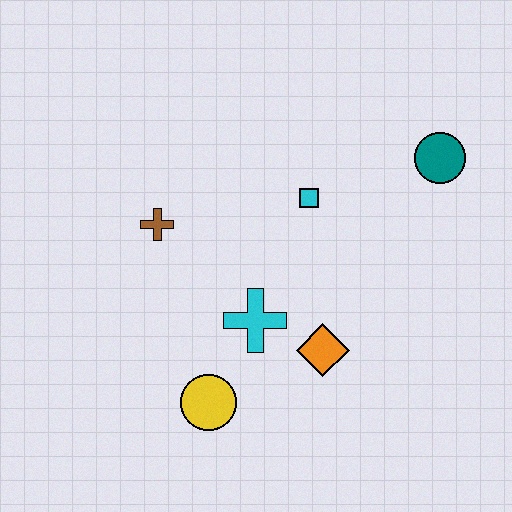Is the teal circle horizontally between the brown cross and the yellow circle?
No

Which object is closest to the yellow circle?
The cyan cross is closest to the yellow circle.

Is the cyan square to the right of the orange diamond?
No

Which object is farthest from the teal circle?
The yellow circle is farthest from the teal circle.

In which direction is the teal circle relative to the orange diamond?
The teal circle is above the orange diamond.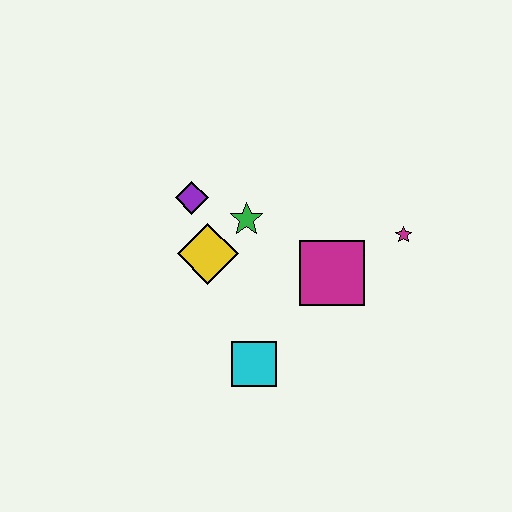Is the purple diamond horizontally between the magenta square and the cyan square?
No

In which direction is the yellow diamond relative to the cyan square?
The yellow diamond is above the cyan square.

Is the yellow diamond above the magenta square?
Yes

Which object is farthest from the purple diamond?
The magenta star is farthest from the purple diamond.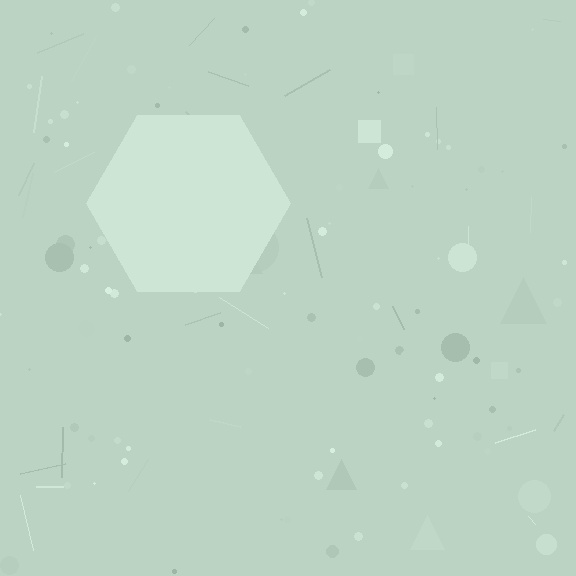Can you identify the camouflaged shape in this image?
The camouflaged shape is a hexagon.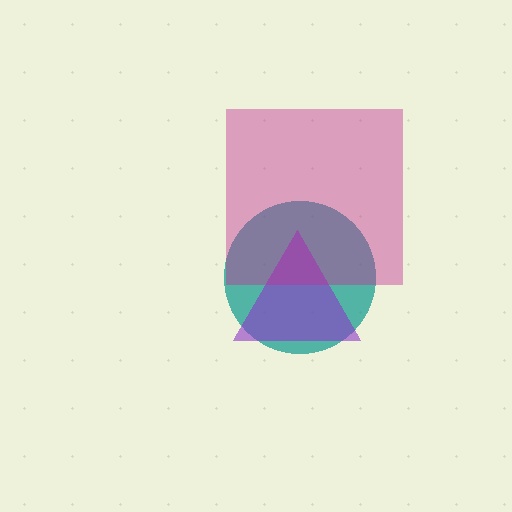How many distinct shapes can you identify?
There are 3 distinct shapes: a teal circle, a purple triangle, a magenta square.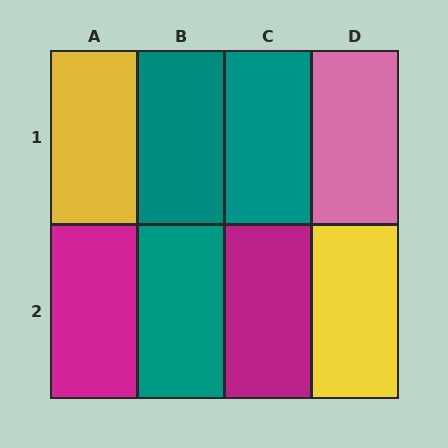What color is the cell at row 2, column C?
Magenta.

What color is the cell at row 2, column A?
Magenta.